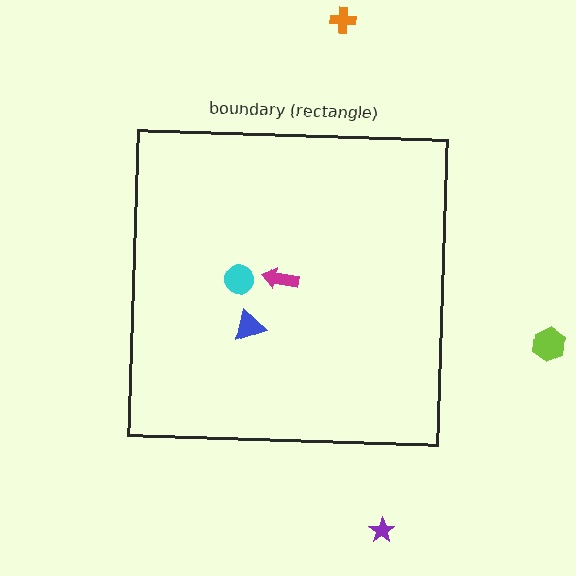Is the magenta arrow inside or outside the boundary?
Inside.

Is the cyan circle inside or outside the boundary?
Inside.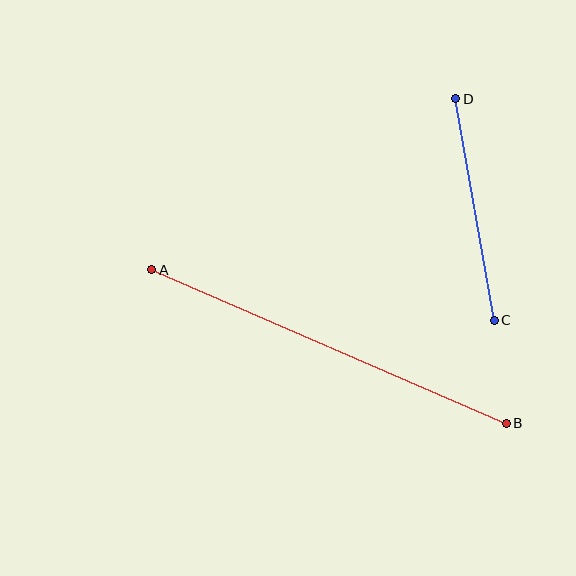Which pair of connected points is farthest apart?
Points A and B are farthest apart.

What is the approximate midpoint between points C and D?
The midpoint is at approximately (475, 209) pixels.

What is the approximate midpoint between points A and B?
The midpoint is at approximately (329, 347) pixels.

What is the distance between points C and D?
The distance is approximately 225 pixels.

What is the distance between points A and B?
The distance is approximately 386 pixels.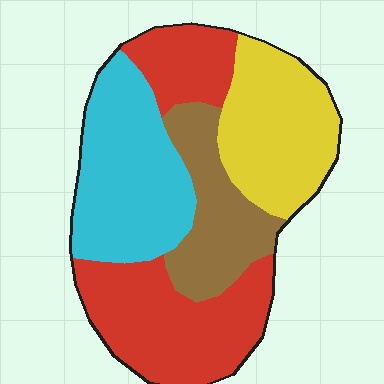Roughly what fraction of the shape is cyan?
Cyan covers around 25% of the shape.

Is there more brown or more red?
Red.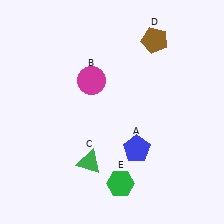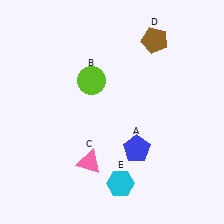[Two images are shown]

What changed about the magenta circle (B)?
In Image 1, B is magenta. In Image 2, it changed to lime.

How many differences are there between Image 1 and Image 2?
There are 3 differences between the two images.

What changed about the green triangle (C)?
In Image 1, C is green. In Image 2, it changed to pink.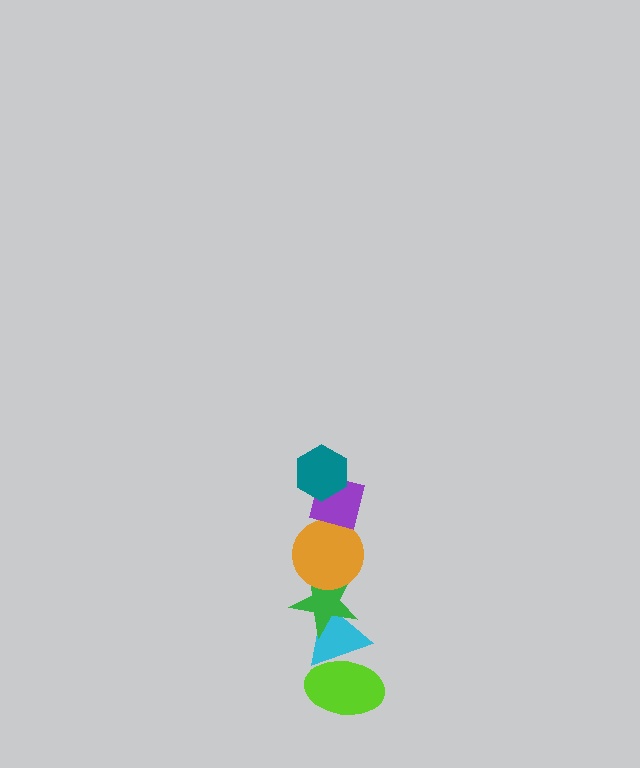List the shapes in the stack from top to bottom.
From top to bottom: the teal hexagon, the purple square, the orange circle, the green star, the cyan triangle, the lime ellipse.